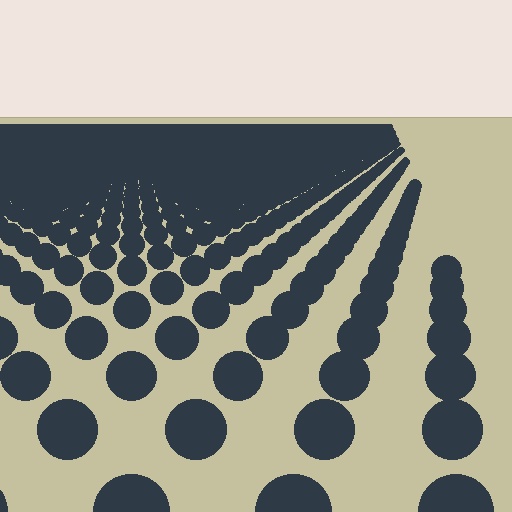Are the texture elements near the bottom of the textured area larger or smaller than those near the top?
Larger. Near the bottom, elements are closer to the viewer and appear at a bigger on-screen size.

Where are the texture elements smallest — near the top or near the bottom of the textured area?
Near the top.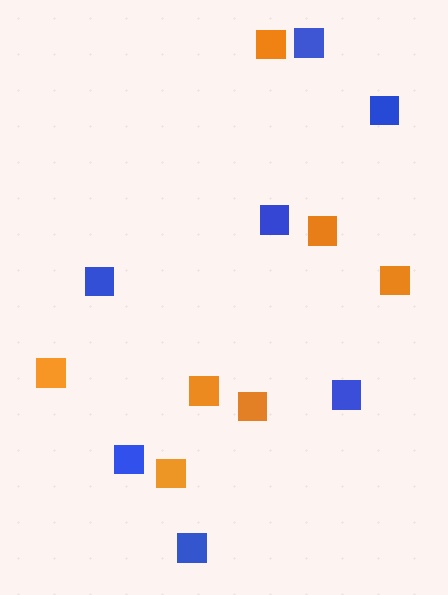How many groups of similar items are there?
There are 2 groups: one group of orange squares (7) and one group of blue squares (7).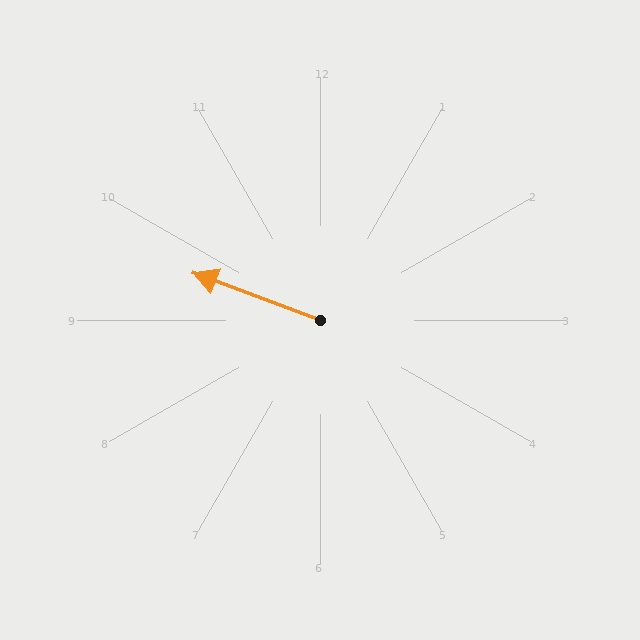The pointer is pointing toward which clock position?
Roughly 10 o'clock.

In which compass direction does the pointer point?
West.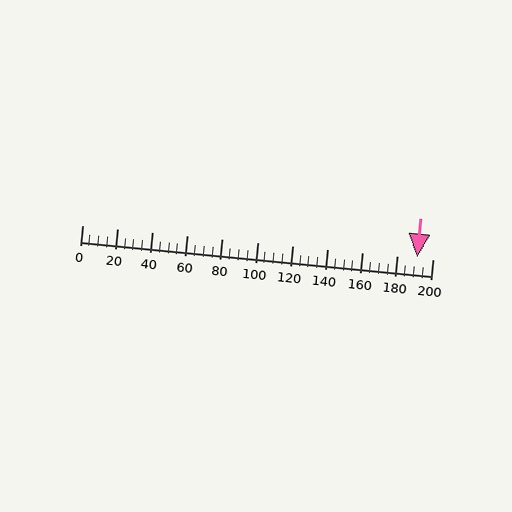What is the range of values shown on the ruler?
The ruler shows values from 0 to 200.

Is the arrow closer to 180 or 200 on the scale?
The arrow is closer to 200.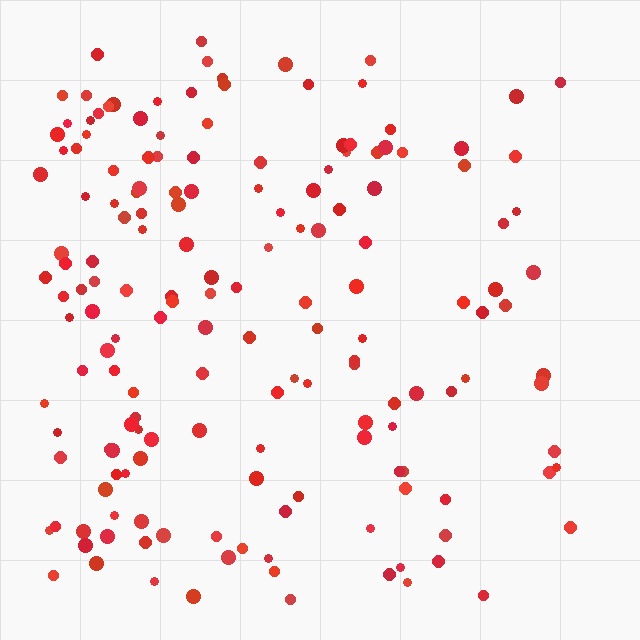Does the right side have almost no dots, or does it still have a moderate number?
Still a moderate number, just noticeably fewer than the left.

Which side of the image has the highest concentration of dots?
The left.